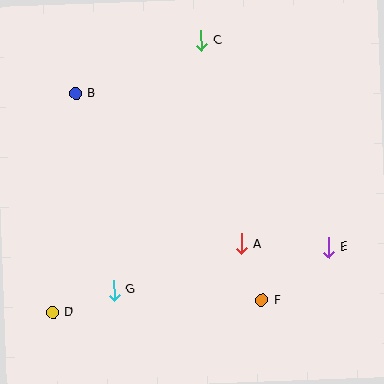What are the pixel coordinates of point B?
Point B is at (76, 93).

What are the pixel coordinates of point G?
Point G is at (114, 290).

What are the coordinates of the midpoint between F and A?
The midpoint between F and A is at (251, 272).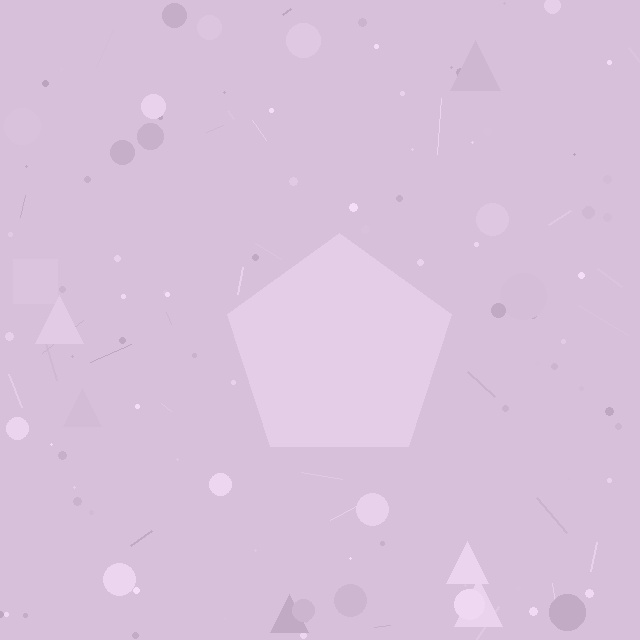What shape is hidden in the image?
A pentagon is hidden in the image.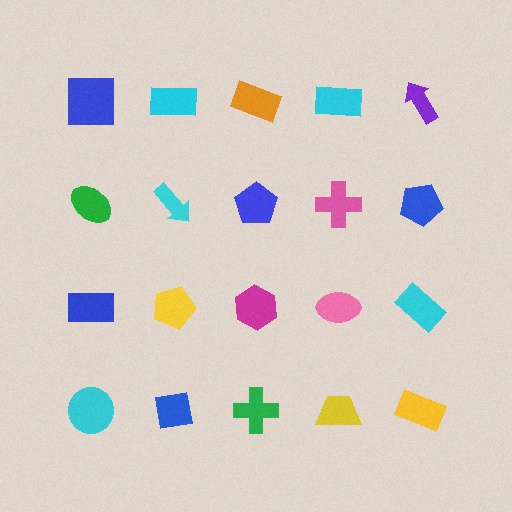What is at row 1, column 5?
A purple arrow.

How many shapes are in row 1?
5 shapes.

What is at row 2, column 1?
A green ellipse.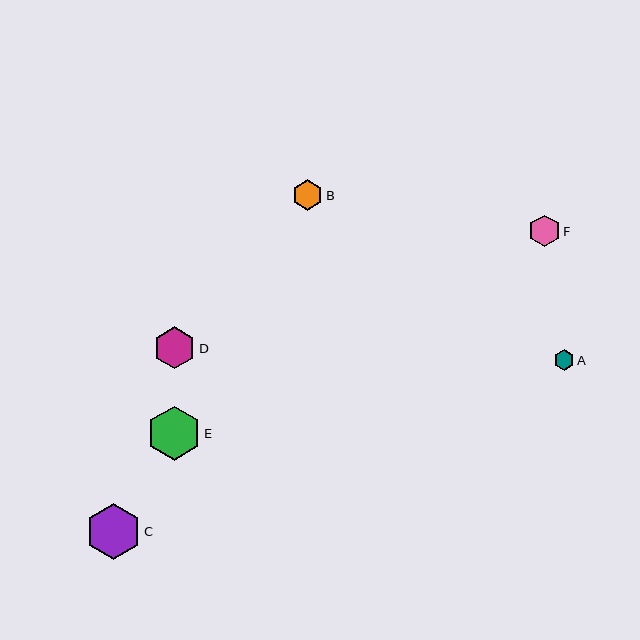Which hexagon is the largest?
Hexagon C is the largest with a size of approximately 56 pixels.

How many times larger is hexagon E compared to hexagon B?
Hexagon E is approximately 1.8 times the size of hexagon B.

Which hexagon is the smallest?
Hexagon A is the smallest with a size of approximately 21 pixels.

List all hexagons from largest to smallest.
From largest to smallest: C, E, D, F, B, A.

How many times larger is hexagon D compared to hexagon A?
Hexagon D is approximately 2.0 times the size of hexagon A.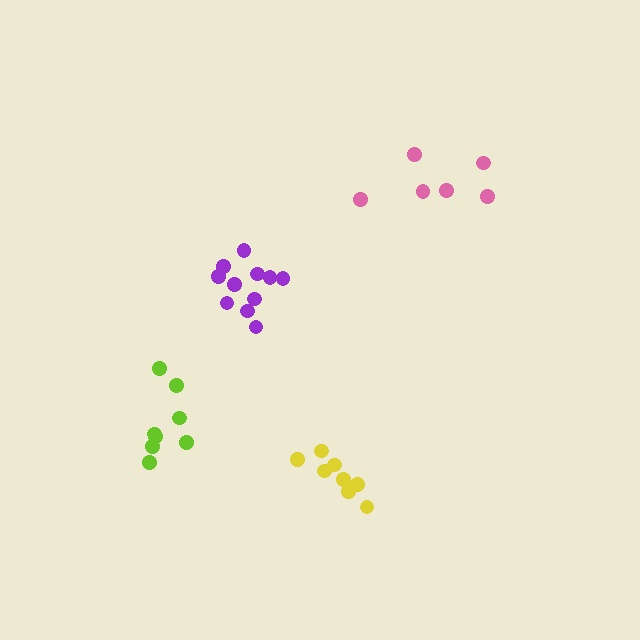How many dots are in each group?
Group 1: 6 dots, Group 2: 8 dots, Group 3: 8 dots, Group 4: 11 dots (33 total).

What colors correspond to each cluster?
The clusters are colored: pink, lime, yellow, purple.